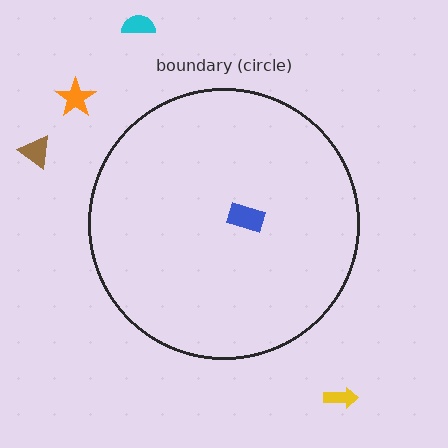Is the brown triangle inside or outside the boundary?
Outside.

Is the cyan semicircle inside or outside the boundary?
Outside.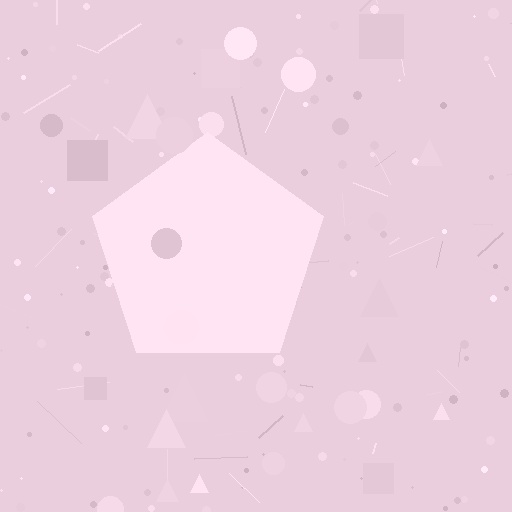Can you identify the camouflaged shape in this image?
The camouflaged shape is a pentagon.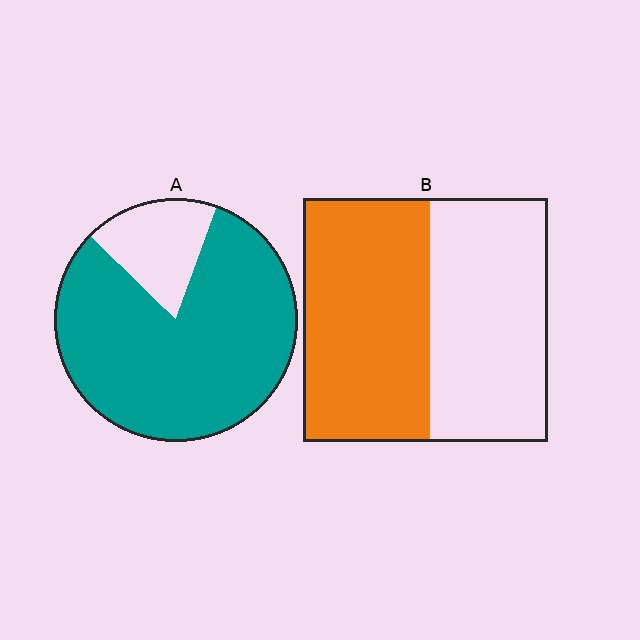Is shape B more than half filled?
Roughly half.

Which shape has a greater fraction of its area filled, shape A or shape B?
Shape A.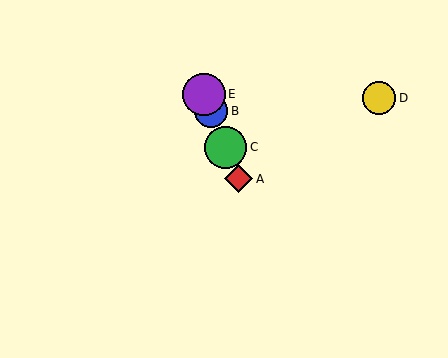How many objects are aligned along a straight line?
4 objects (A, B, C, E) are aligned along a straight line.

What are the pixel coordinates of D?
Object D is at (379, 98).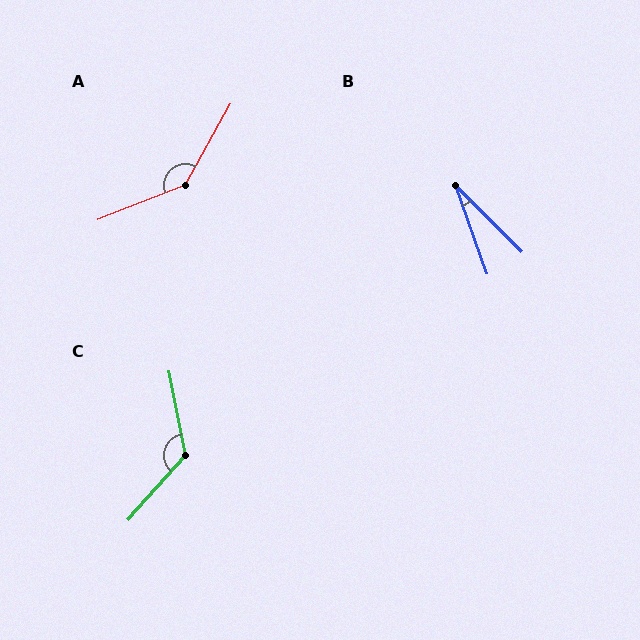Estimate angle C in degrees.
Approximately 127 degrees.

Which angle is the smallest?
B, at approximately 25 degrees.